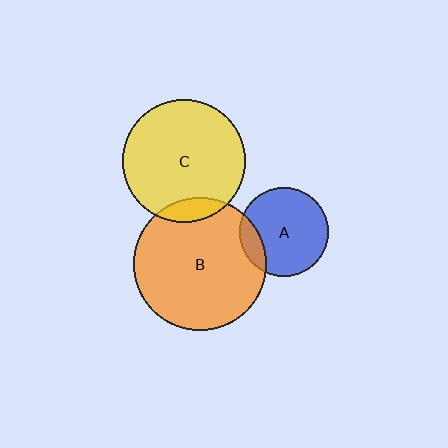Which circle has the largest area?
Circle B (orange).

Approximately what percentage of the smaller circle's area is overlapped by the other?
Approximately 15%.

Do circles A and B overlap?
Yes.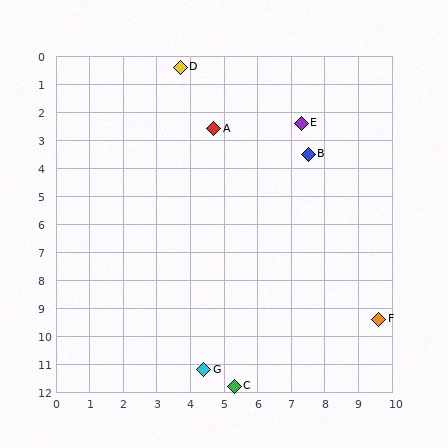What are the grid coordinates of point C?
Point C is at approximately (5.3, 11.8).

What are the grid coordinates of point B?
Point B is at approximately (7.5, 3.5).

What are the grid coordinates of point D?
Point D is at approximately (3.7, 0.4).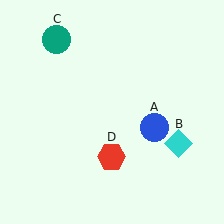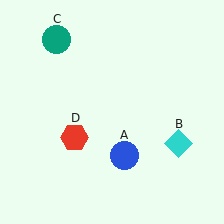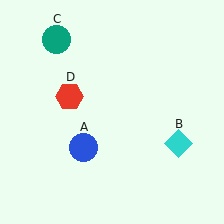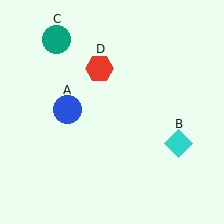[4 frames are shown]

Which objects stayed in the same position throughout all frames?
Cyan diamond (object B) and teal circle (object C) remained stationary.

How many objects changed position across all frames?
2 objects changed position: blue circle (object A), red hexagon (object D).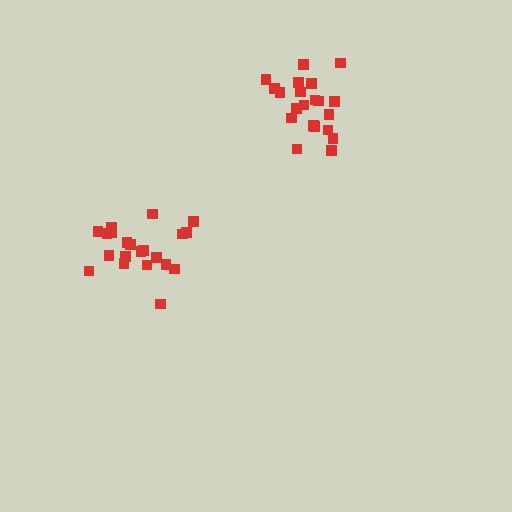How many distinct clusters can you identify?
There are 2 distinct clusters.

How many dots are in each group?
Group 1: 21 dots, Group 2: 21 dots (42 total).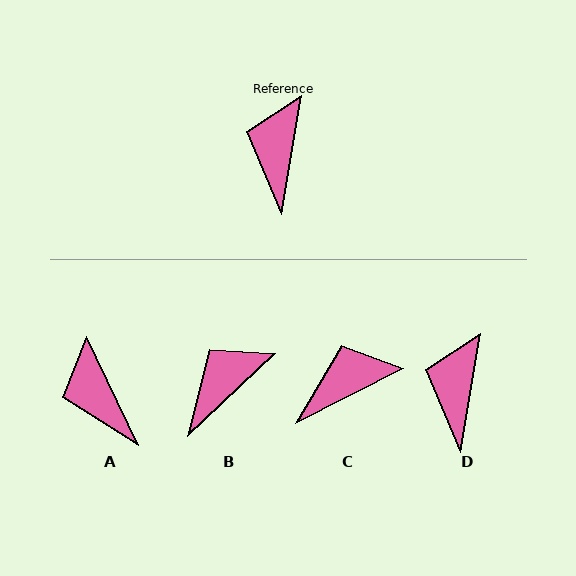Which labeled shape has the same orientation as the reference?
D.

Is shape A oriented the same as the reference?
No, it is off by about 35 degrees.